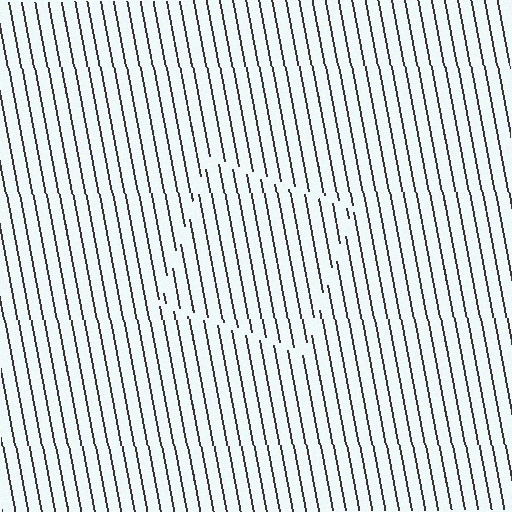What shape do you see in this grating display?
An illusory square. The interior of the shape contains the same grating, shifted by half a period — the contour is defined by the phase discontinuity where line-ends from the inner and outer gratings abut.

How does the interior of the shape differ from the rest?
The interior of the shape contains the same grating, shifted by half a period — the contour is defined by the phase discontinuity where line-ends from the inner and outer gratings abut.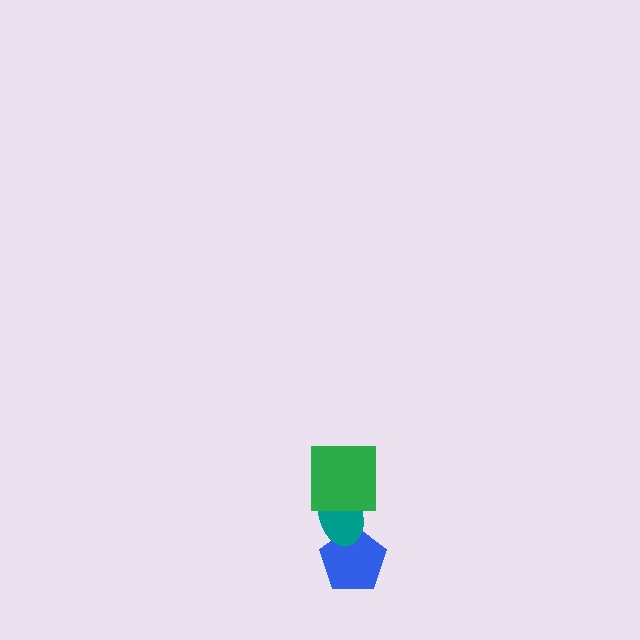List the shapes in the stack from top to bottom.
From top to bottom: the green square, the teal ellipse, the blue pentagon.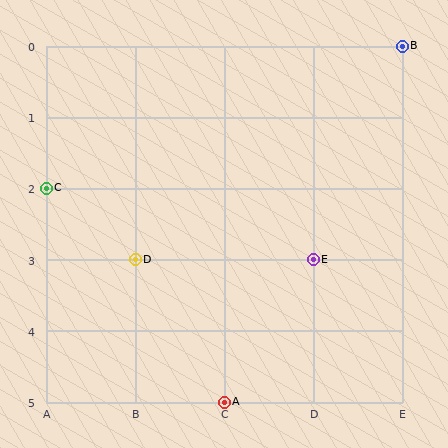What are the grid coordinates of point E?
Point E is at grid coordinates (D, 3).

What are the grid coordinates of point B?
Point B is at grid coordinates (E, 0).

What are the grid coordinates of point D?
Point D is at grid coordinates (B, 3).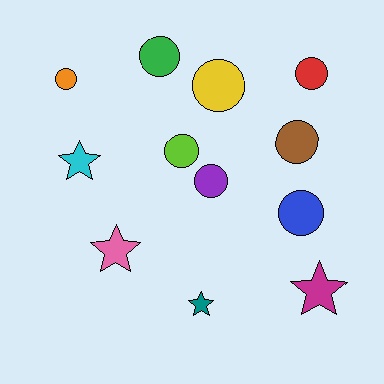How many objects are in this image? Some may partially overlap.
There are 12 objects.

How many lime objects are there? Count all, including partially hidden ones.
There is 1 lime object.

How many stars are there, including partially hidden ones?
There are 4 stars.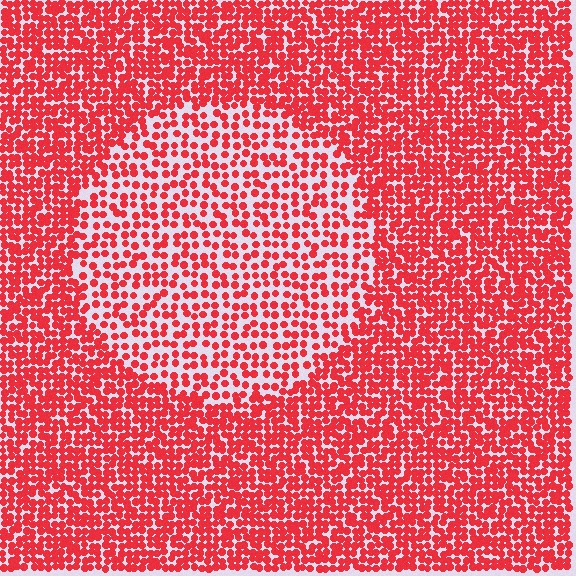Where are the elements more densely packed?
The elements are more densely packed outside the circle boundary.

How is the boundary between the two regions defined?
The boundary is defined by a change in element density (approximately 1.9x ratio). All elements are the same color, size, and shape.